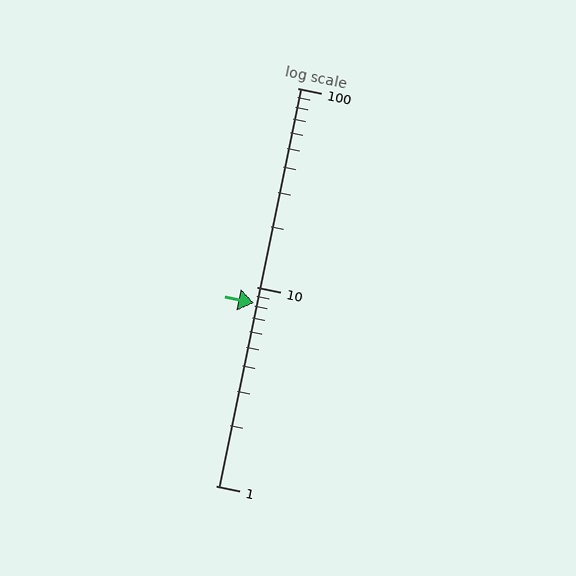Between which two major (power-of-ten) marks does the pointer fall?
The pointer is between 1 and 10.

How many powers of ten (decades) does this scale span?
The scale spans 2 decades, from 1 to 100.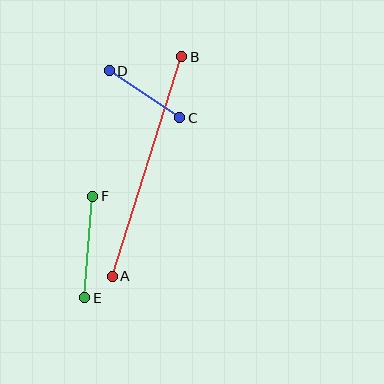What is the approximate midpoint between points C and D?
The midpoint is at approximately (144, 94) pixels.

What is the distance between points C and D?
The distance is approximately 84 pixels.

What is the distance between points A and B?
The distance is approximately 230 pixels.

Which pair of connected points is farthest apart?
Points A and B are farthest apart.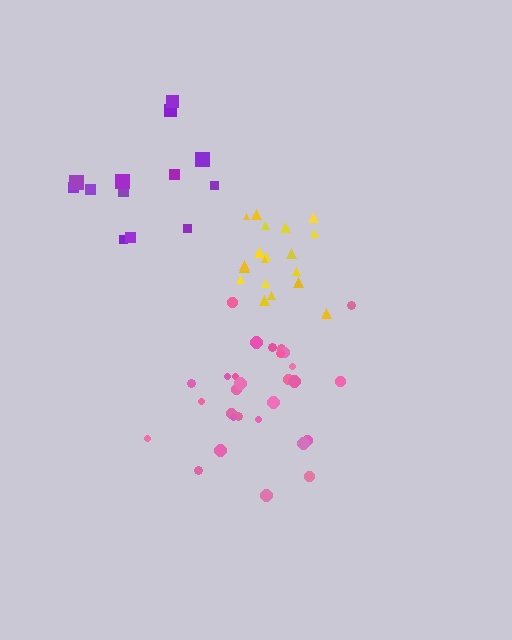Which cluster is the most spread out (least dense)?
Purple.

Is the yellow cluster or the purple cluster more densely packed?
Yellow.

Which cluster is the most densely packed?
Yellow.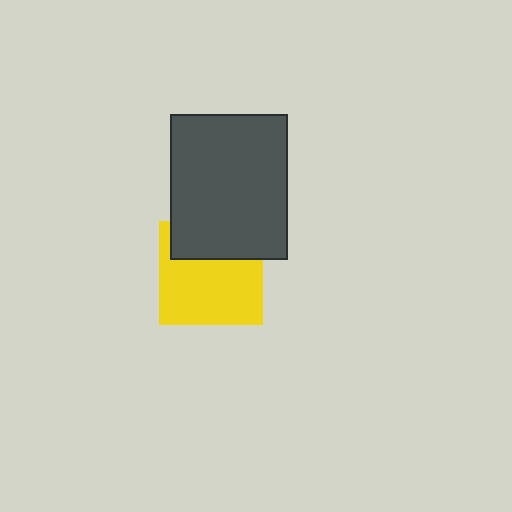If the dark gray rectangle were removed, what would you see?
You would see the complete yellow square.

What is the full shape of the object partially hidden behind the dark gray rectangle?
The partially hidden object is a yellow square.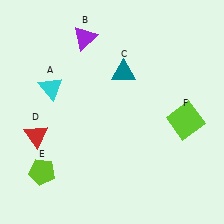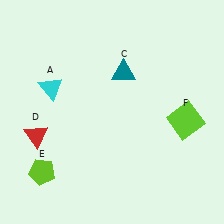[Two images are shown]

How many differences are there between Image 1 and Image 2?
There is 1 difference between the two images.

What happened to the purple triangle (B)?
The purple triangle (B) was removed in Image 2. It was in the top-left area of Image 1.